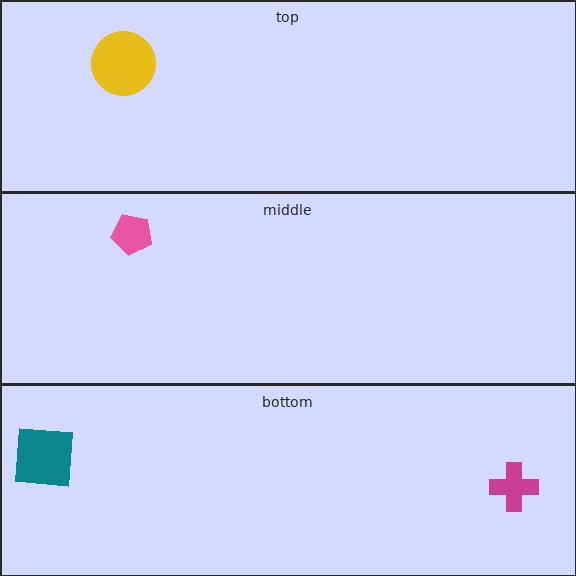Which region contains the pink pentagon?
The middle region.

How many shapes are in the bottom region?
2.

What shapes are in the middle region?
The pink pentagon.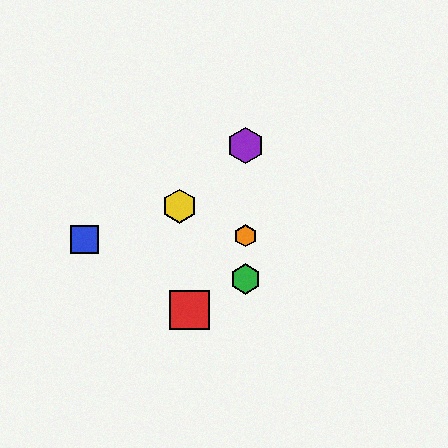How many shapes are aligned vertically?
3 shapes (the green hexagon, the purple hexagon, the orange hexagon) are aligned vertically.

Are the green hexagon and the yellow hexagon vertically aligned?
No, the green hexagon is at x≈246 and the yellow hexagon is at x≈179.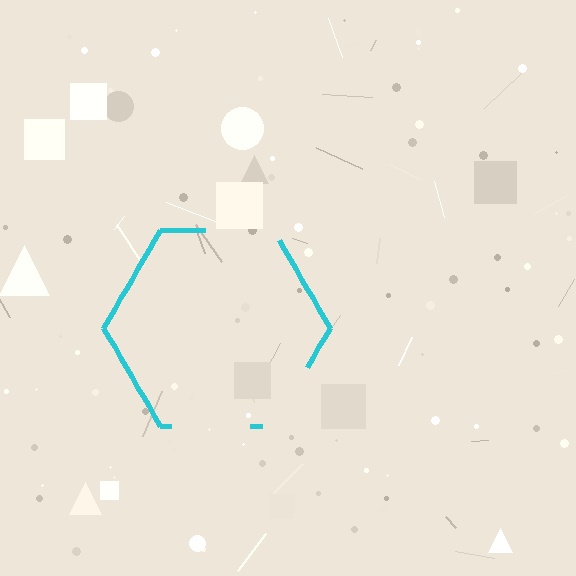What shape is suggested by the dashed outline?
The dashed outline suggests a hexagon.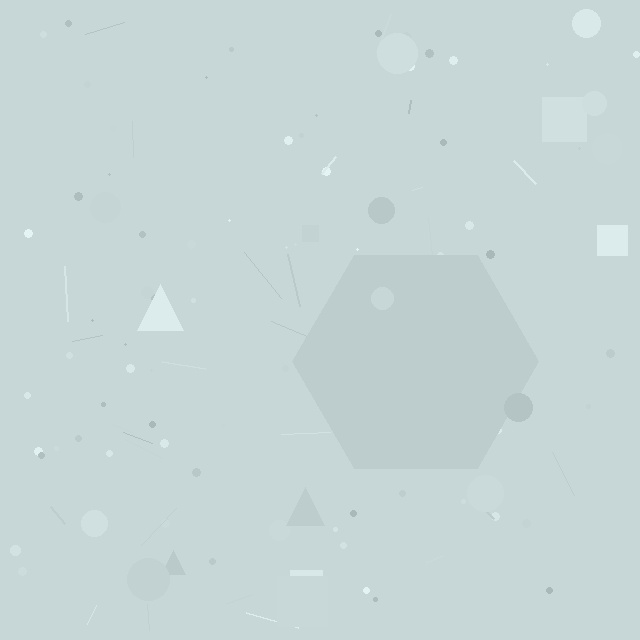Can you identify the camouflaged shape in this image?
The camouflaged shape is a hexagon.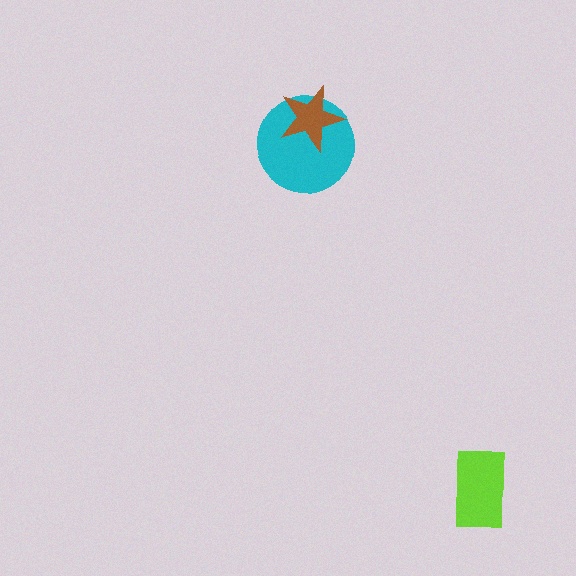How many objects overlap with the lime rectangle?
0 objects overlap with the lime rectangle.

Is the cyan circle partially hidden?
Yes, it is partially covered by another shape.